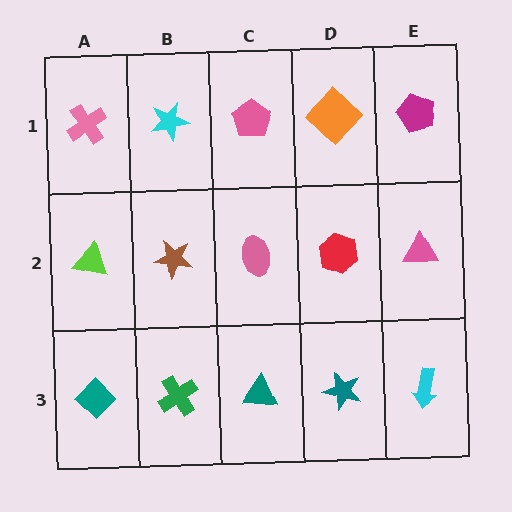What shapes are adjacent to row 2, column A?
A pink cross (row 1, column A), a teal diamond (row 3, column A), a brown star (row 2, column B).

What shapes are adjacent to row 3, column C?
A pink ellipse (row 2, column C), a green cross (row 3, column B), a teal star (row 3, column D).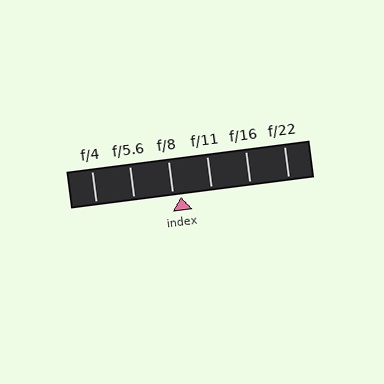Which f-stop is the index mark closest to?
The index mark is closest to f/8.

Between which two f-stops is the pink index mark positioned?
The index mark is between f/8 and f/11.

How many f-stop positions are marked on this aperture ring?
There are 6 f-stop positions marked.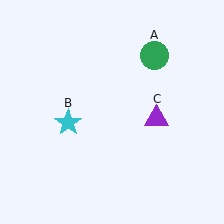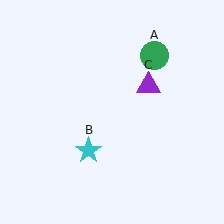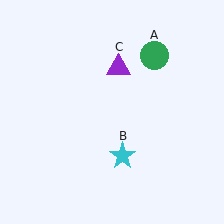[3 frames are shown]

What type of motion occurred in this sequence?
The cyan star (object B), purple triangle (object C) rotated counterclockwise around the center of the scene.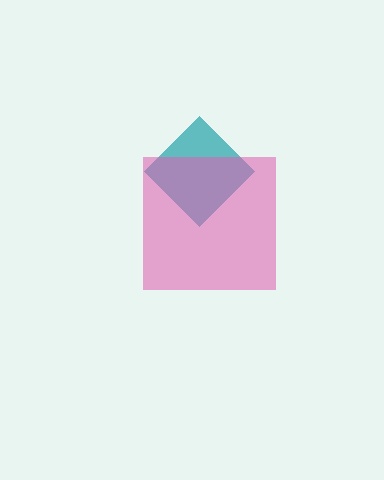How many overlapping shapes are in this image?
There are 2 overlapping shapes in the image.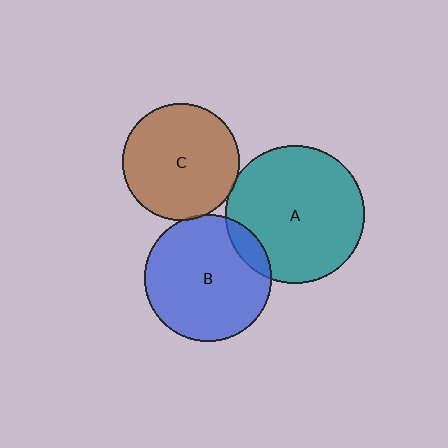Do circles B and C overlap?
Yes.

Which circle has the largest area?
Circle A (teal).